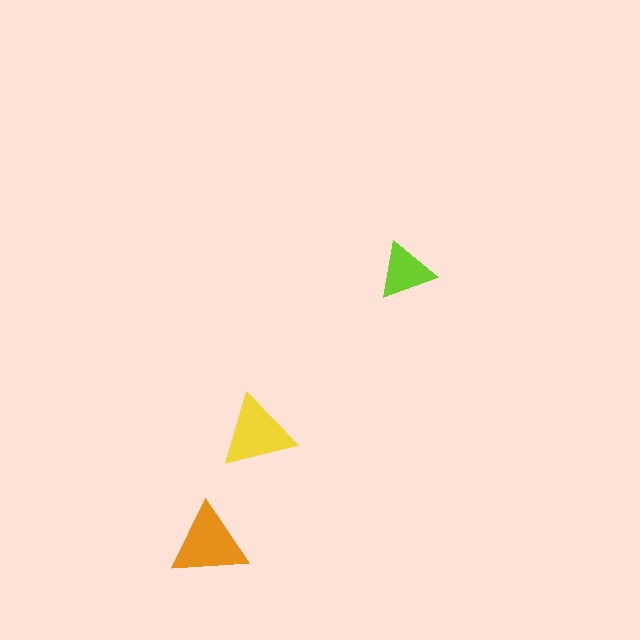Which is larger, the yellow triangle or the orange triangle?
The orange one.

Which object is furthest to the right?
The lime triangle is rightmost.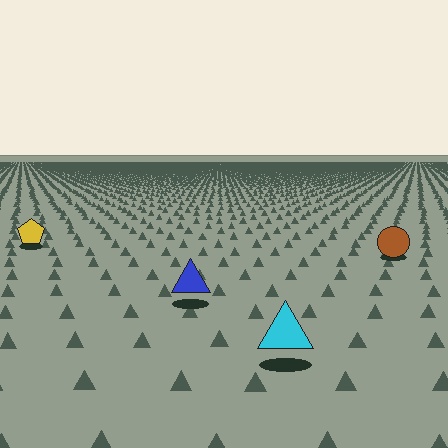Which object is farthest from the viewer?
The yellow pentagon is farthest from the viewer. It appears smaller and the ground texture around it is denser.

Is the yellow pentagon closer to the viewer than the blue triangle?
No. The blue triangle is closer — you can tell from the texture gradient: the ground texture is coarser near it.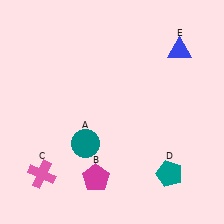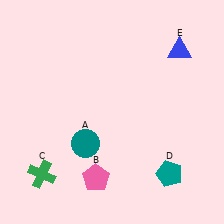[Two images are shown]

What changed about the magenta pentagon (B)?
In Image 1, B is magenta. In Image 2, it changed to pink.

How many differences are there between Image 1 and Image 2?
There are 2 differences between the two images.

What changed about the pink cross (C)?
In Image 1, C is pink. In Image 2, it changed to green.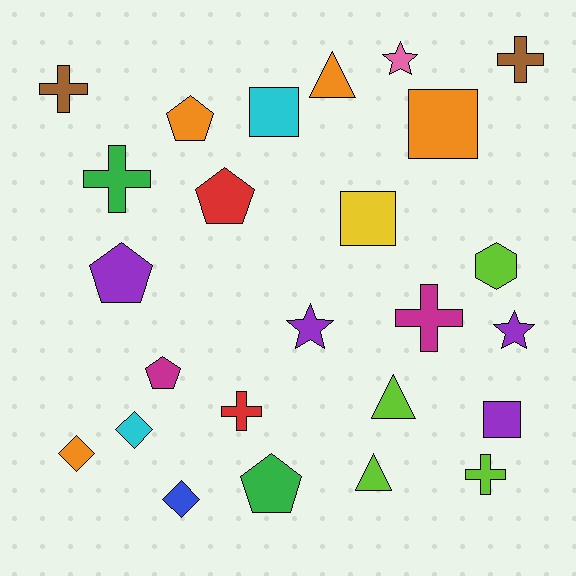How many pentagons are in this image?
There are 5 pentagons.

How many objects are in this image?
There are 25 objects.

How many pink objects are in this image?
There is 1 pink object.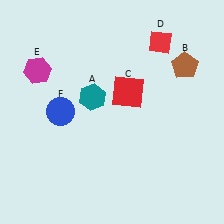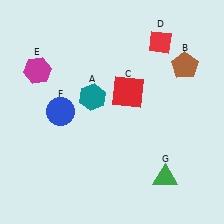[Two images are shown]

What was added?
A green triangle (G) was added in Image 2.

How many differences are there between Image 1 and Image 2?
There is 1 difference between the two images.